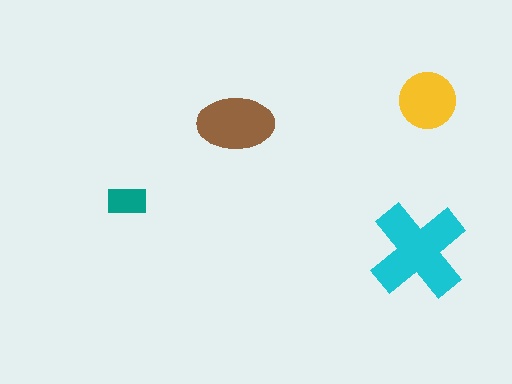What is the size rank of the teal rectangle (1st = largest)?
4th.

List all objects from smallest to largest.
The teal rectangle, the yellow circle, the brown ellipse, the cyan cross.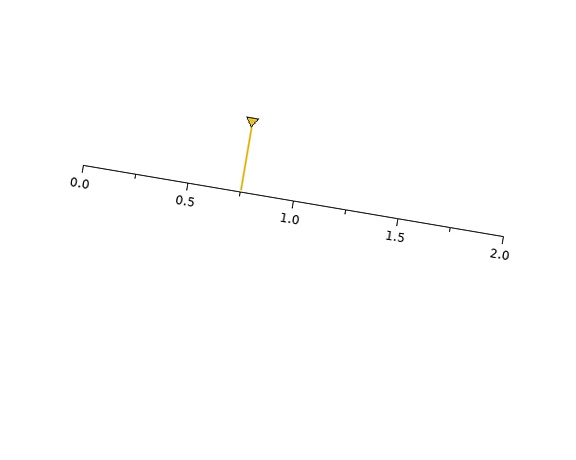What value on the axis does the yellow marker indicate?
The marker indicates approximately 0.75.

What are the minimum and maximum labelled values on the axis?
The axis runs from 0.0 to 2.0.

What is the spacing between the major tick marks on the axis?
The major ticks are spaced 0.5 apart.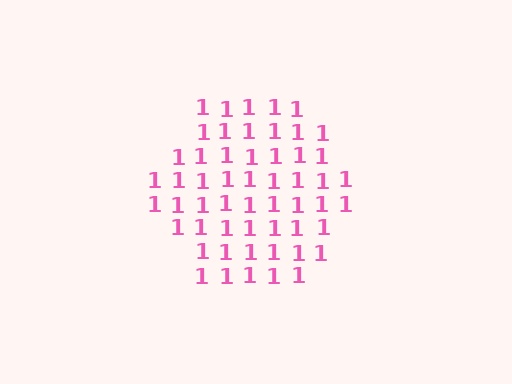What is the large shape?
The large shape is a hexagon.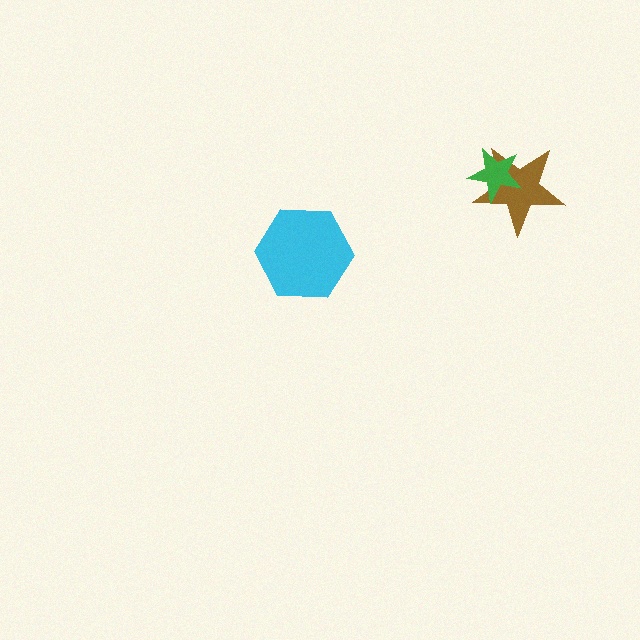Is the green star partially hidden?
No, no other shape covers it.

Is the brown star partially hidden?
Yes, it is partially covered by another shape.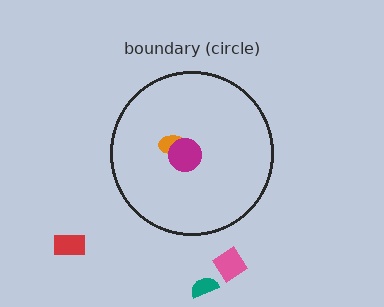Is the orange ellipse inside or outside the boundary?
Inside.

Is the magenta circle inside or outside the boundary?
Inside.